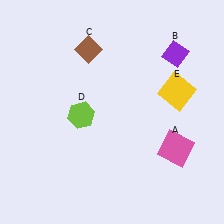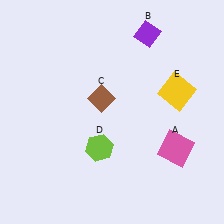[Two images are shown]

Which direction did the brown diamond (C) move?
The brown diamond (C) moved down.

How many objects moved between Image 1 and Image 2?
3 objects moved between the two images.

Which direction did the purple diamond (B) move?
The purple diamond (B) moved left.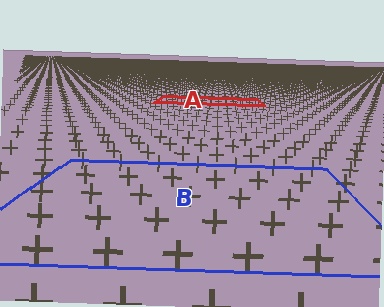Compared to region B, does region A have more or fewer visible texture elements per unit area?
Region A has more texture elements per unit area — they are packed more densely because it is farther away.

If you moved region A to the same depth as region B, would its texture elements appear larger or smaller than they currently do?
They would appear larger. At a closer depth, the same texture elements are projected at a bigger on-screen size.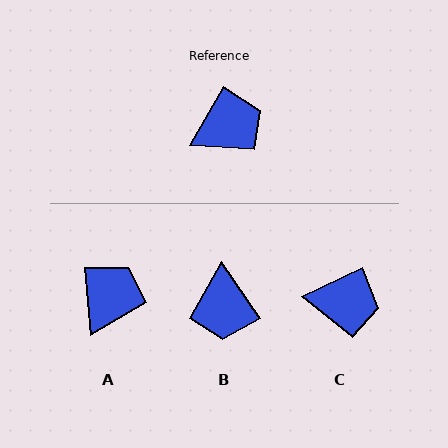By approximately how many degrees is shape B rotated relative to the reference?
Approximately 117 degrees clockwise.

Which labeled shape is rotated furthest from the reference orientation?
B, about 117 degrees away.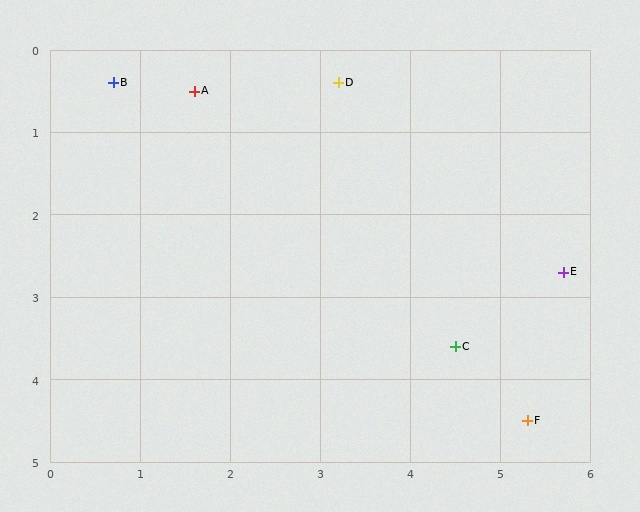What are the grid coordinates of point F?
Point F is at approximately (5.3, 4.5).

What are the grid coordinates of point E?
Point E is at approximately (5.7, 2.7).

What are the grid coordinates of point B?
Point B is at approximately (0.7, 0.4).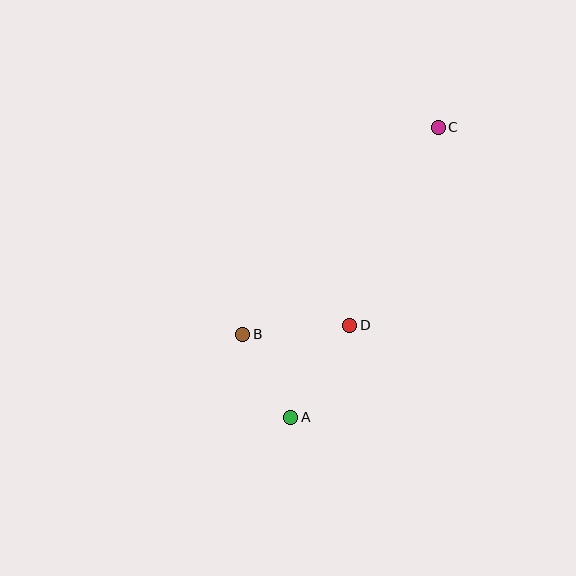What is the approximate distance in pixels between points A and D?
The distance between A and D is approximately 109 pixels.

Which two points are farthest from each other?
Points A and C are farthest from each other.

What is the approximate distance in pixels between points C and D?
The distance between C and D is approximately 217 pixels.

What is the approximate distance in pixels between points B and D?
The distance between B and D is approximately 108 pixels.